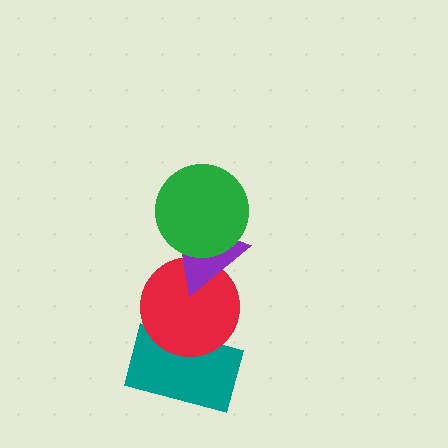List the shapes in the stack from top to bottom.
From top to bottom: the green circle, the purple triangle, the red circle, the teal rectangle.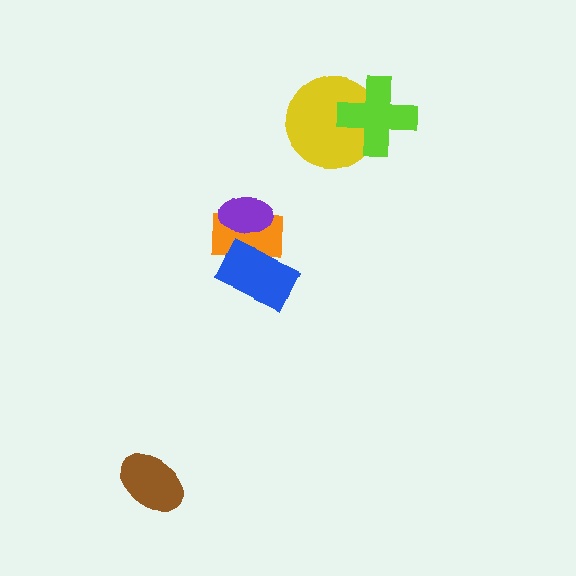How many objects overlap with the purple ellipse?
1 object overlaps with the purple ellipse.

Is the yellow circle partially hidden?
Yes, it is partially covered by another shape.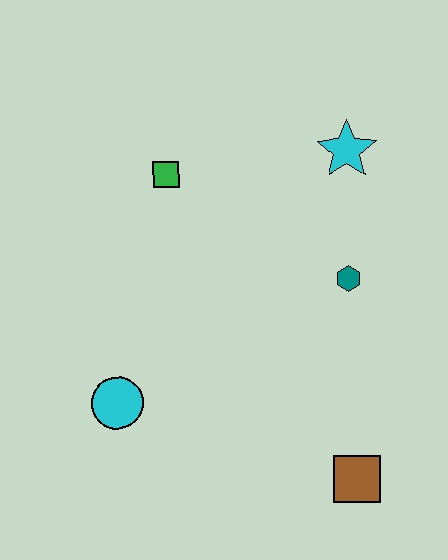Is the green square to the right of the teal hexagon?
No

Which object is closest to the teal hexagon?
The cyan star is closest to the teal hexagon.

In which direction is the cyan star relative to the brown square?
The cyan star is above the brown square.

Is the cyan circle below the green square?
Yes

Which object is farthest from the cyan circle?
The cyan star is farthest from the cyan circle.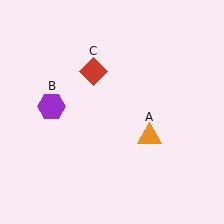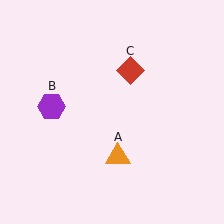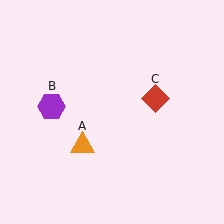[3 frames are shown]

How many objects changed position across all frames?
2 objects changed position: orange triangle (object A), red diamond (object C).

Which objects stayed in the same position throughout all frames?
Purple hexagon (object B) remained stationary.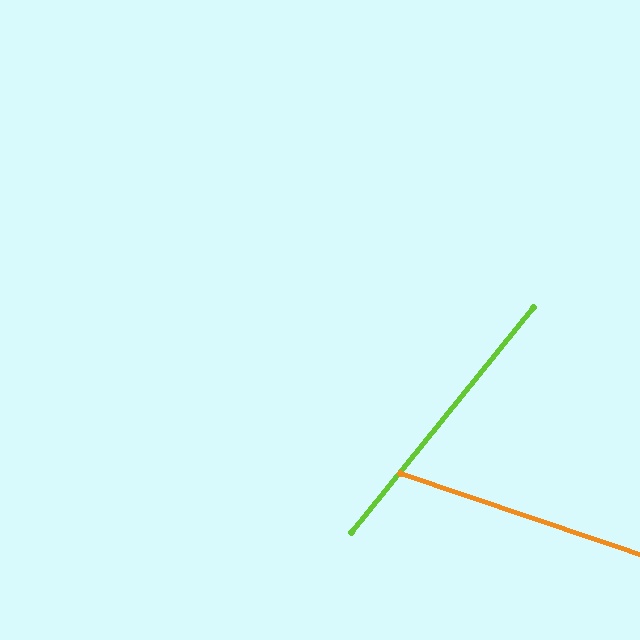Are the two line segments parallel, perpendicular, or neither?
Neither parallel nor perpendicular — they differ by about 70°.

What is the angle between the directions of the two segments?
Approximately 70 degrees.